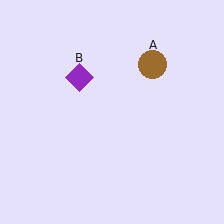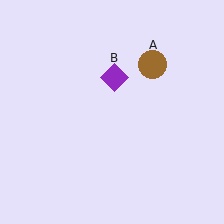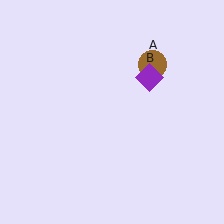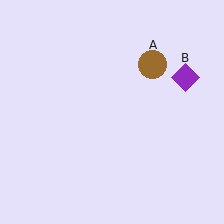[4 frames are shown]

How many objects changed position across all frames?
1 object changed position: purple diamond (object B).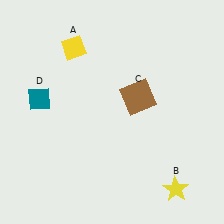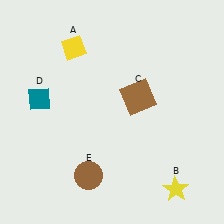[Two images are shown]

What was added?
A brown circle (E) was added in Image 2.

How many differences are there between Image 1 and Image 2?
There is 1 difference between the two images.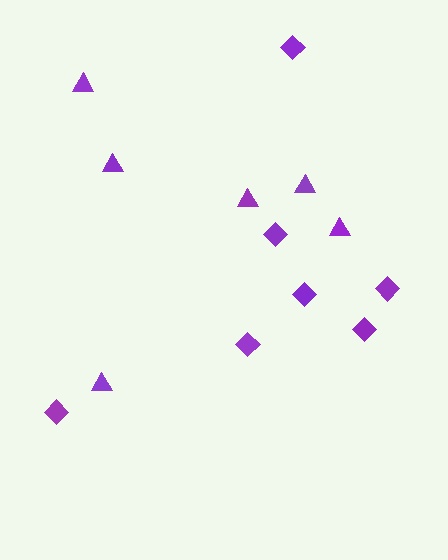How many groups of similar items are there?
There are 2 groups: one group of triangles (6) and one group of diamonds (7).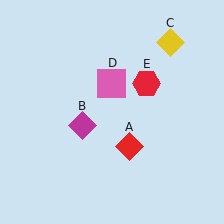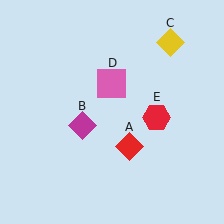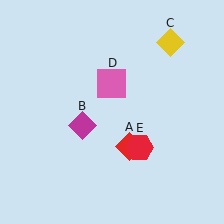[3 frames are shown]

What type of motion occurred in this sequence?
The red hexagon (object E) rotated clockwise around the center of the scene.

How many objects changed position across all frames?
1 object changed position: red hexagon (object E).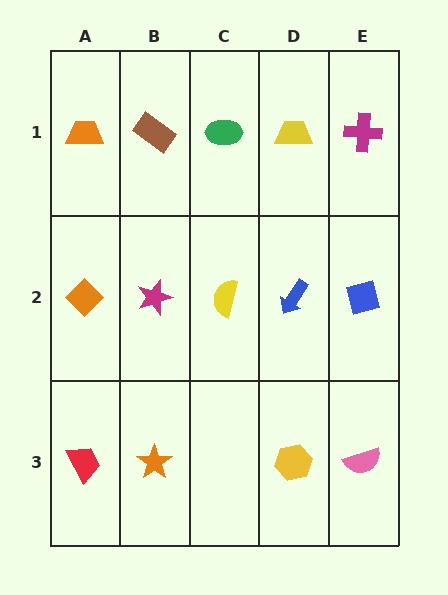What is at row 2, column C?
A yellow semicircle.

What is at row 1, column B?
A brown rectangle.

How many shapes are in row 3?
4 shapes.